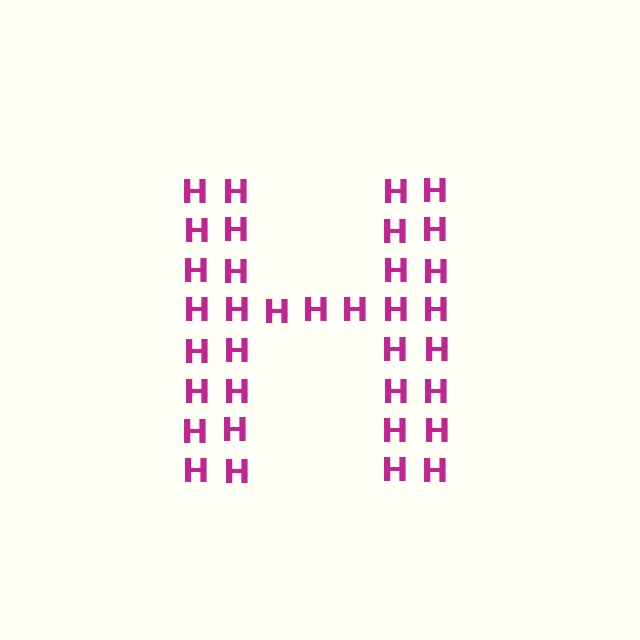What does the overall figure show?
The overall figure shows the letter H.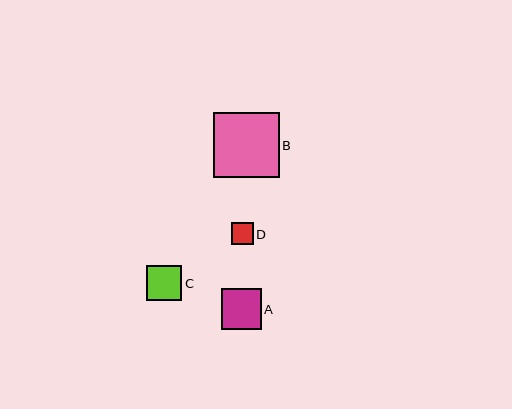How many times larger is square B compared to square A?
Square B is approximately 1.6 times the size of square A.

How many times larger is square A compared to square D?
Square A is approximately 1.8 times the size of square D.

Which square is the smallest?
Square D is the smallest with a size of approximately 22 pixels.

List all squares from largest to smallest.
From largest to smallest: B, A, C, D.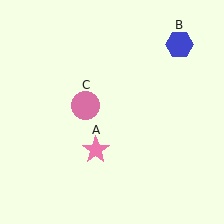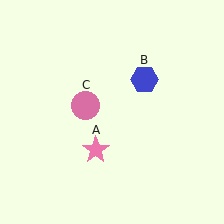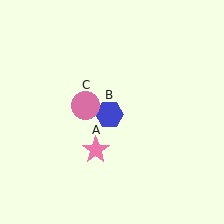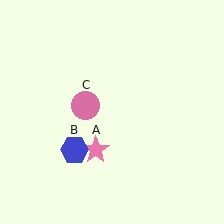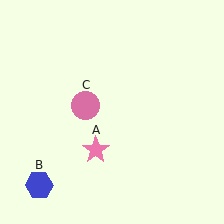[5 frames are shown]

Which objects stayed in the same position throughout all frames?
Pink star (object A) and pink circle (object C) remained stationary.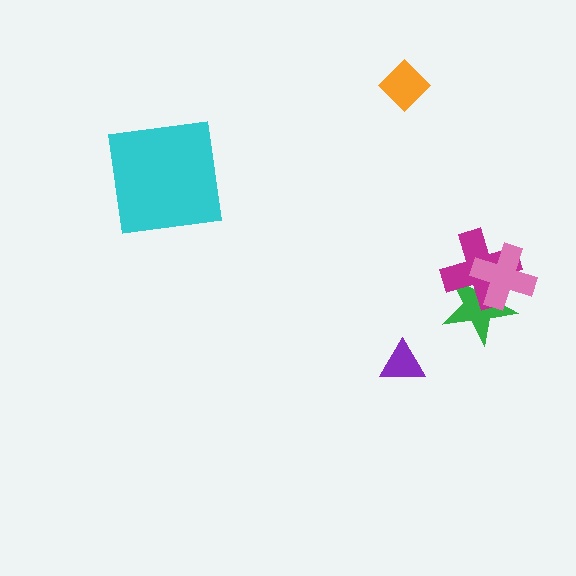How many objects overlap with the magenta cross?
2 objects overlap with the magenta cross.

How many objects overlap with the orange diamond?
0 objects overlap with the orange diamond.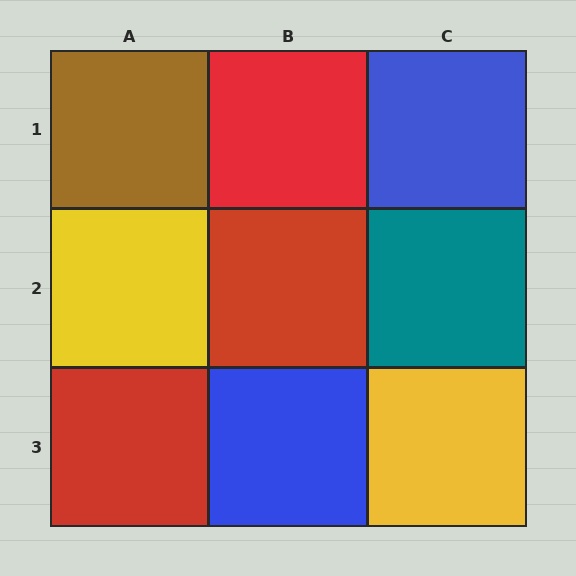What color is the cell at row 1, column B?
Red.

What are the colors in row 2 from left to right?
Yellow, red, teal.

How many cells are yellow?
2 cells are yellow.